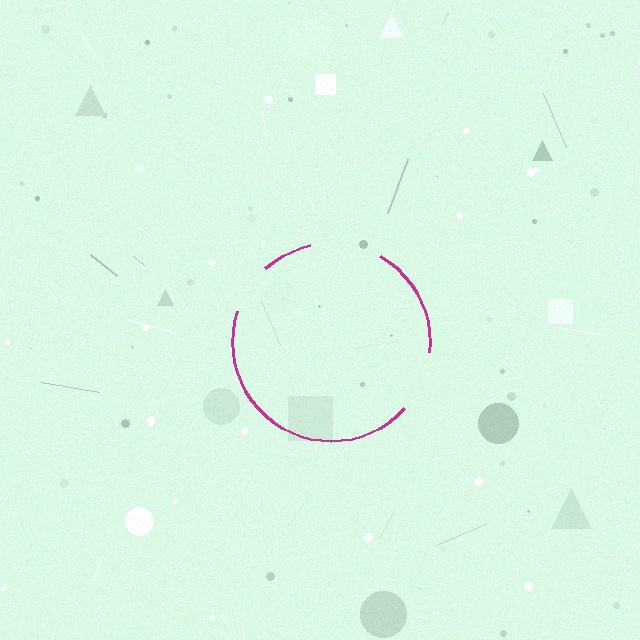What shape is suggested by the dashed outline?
The dashed outline suggests a circle.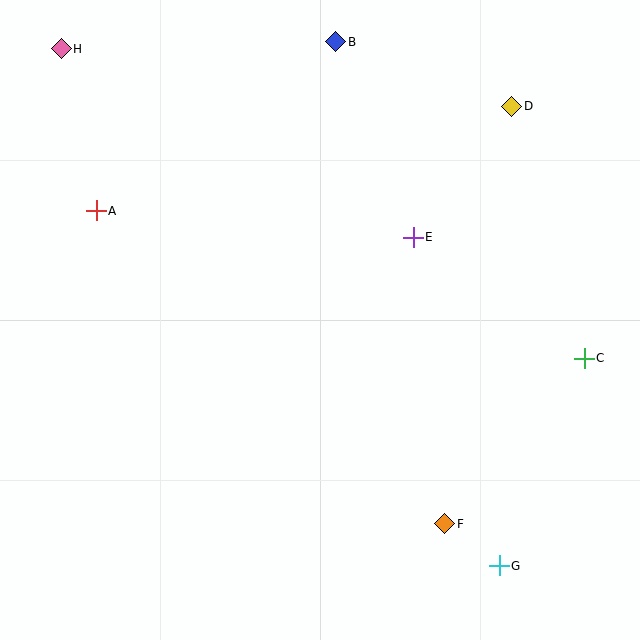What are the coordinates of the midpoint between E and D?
The midpoint between E and D is at (463, 172).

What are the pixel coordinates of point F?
Point F is at (445, 524).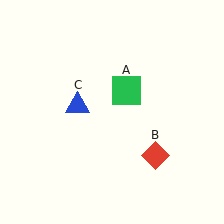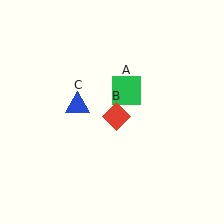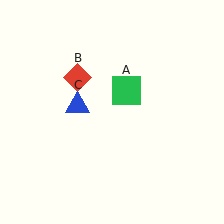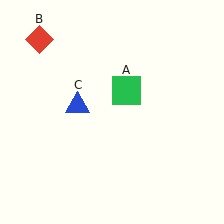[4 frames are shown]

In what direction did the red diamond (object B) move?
The red diamond (object B) moved up and to the left.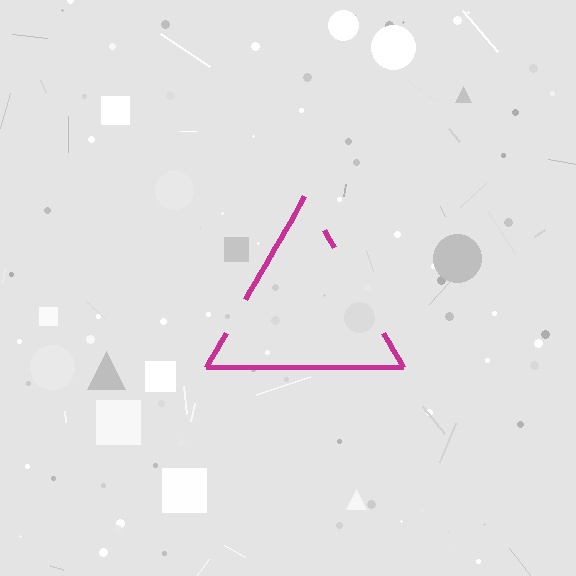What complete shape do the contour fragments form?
The contour fragments form a triangle.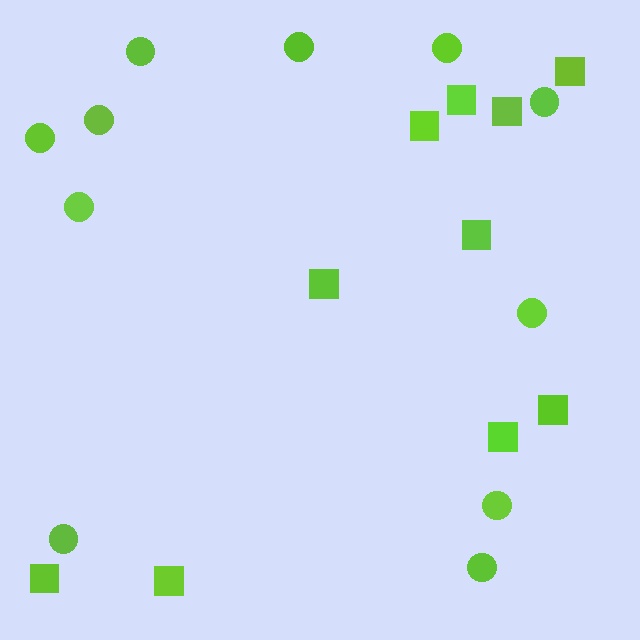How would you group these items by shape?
There are 2 groups: one group of circles (11) and one group of squares (10).